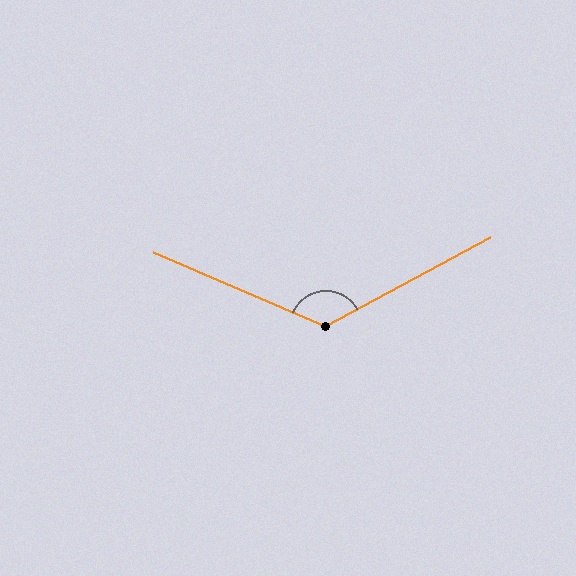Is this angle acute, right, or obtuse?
It is obtuse.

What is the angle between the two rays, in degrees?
Approximately 128 degrees.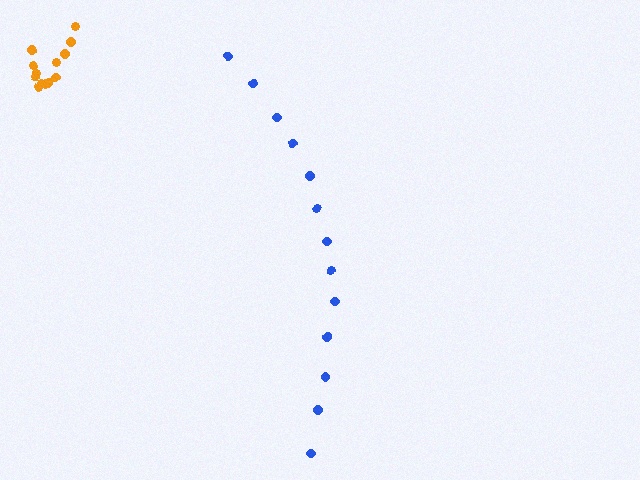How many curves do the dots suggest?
There are 2 distinct paths.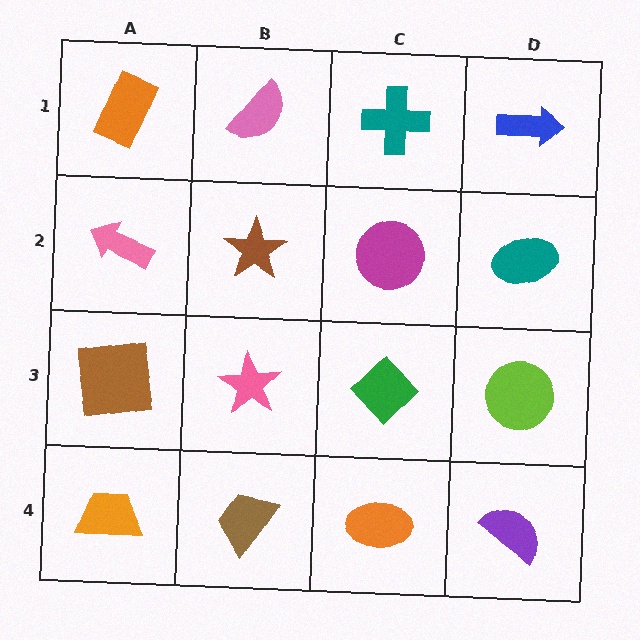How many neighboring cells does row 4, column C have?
3.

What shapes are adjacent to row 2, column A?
An orange rectangle (row 1, column A), a brown square (row 3, column A), a brown star (row 2, column B).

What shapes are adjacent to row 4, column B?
A pink star (row 3, column B), an orange trapezoid (row 4, column A), an orange ellipse (row 4, column C).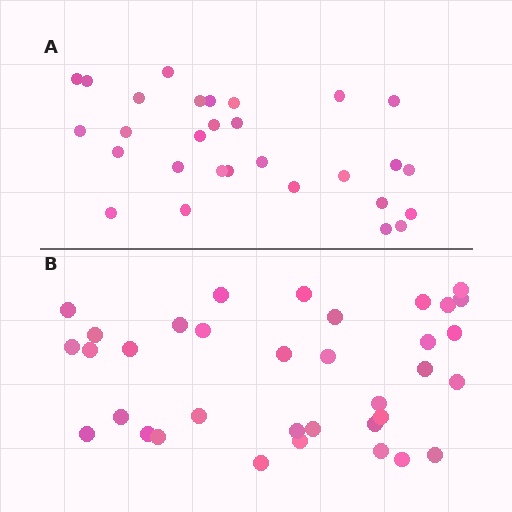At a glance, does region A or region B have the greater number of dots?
Region B (the bottom region) has more dots.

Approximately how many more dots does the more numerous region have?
Region B has about 6 more dots than region A.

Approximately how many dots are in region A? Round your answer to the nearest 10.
About 30 dots. (The exact count is 29, which rounds to 30.)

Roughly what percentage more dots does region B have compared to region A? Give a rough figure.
About 20% more.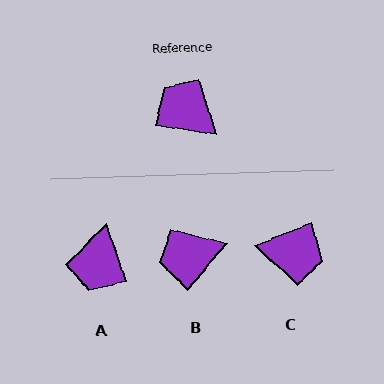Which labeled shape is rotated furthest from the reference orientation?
C, about 151 degrees away.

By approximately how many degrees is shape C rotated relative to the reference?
Approximately 151 degrees clockwise.